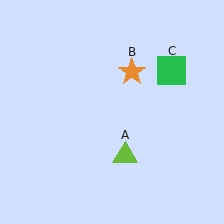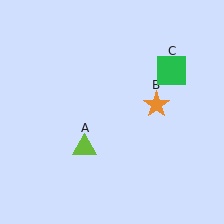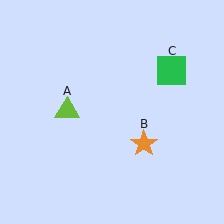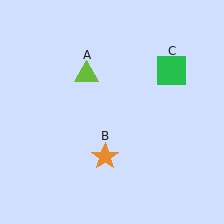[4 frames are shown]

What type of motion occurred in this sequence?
The lime triangle (object A), orange star (object B) rotated clockwise around the center of the scene.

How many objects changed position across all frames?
2 objects changed position: lime triangle (object A), orange star (object B).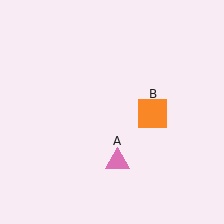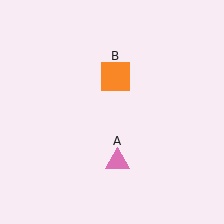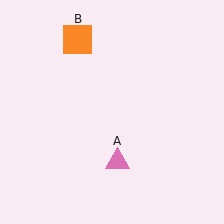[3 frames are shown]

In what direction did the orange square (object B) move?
The orange square (object B) moved up and to the left.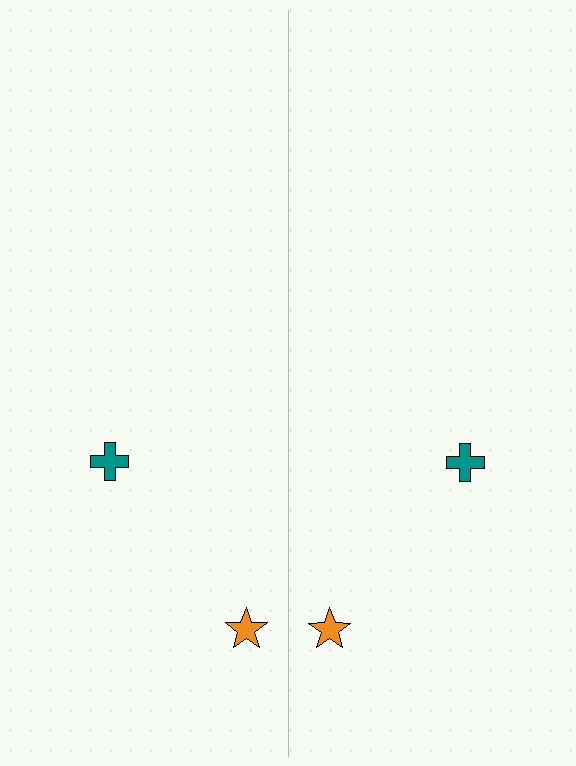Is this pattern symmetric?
Yes, this pattern has bilateral (reflection) symmetry.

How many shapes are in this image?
There are 4 shapes in this image.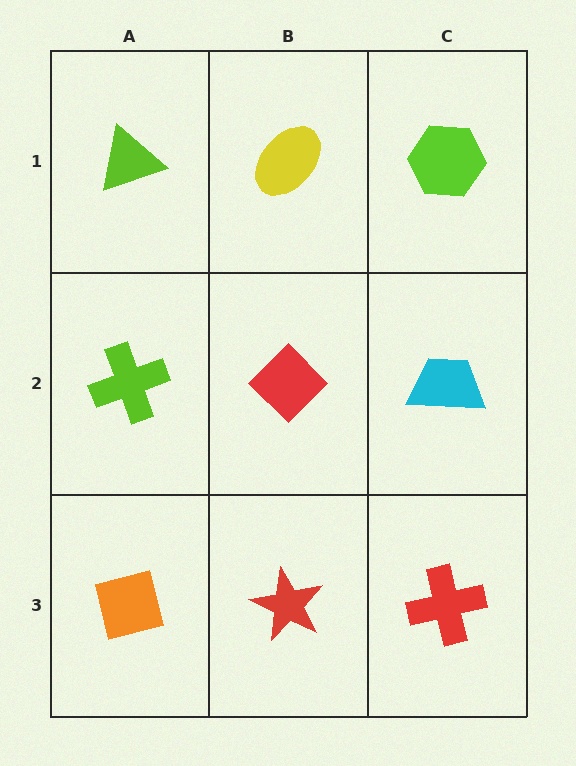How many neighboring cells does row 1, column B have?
3.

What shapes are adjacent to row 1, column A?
A lime cross (row 2, column A), a yellow ellipse (row 1, column B).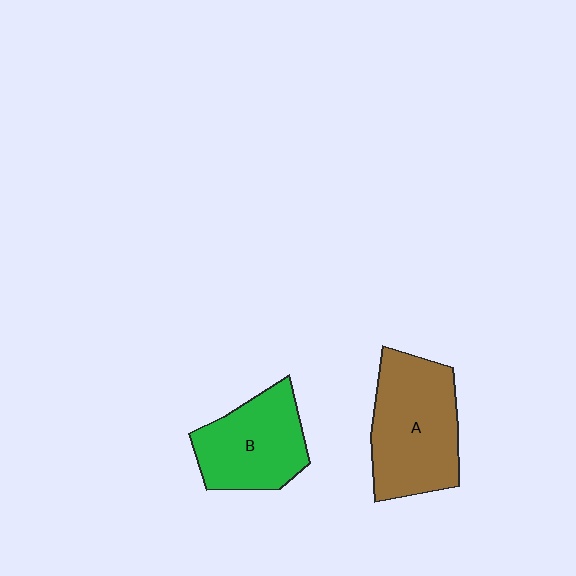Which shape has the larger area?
Shape A (brown).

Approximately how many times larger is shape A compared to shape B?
Approximately 1.3 times.